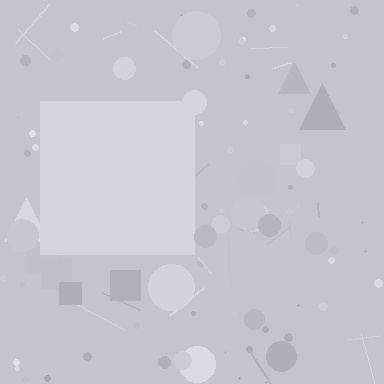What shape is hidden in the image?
A square is hidden in the image.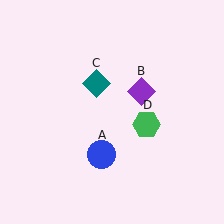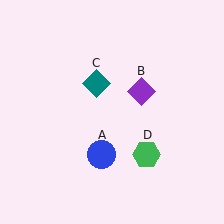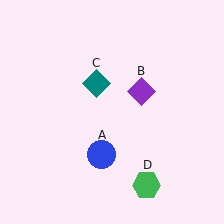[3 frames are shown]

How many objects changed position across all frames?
1 object changed position: green hexagon (object D).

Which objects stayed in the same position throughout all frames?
Blue circle (object A) and purple diamond (object B) and teal diamond (object C) remained stationary.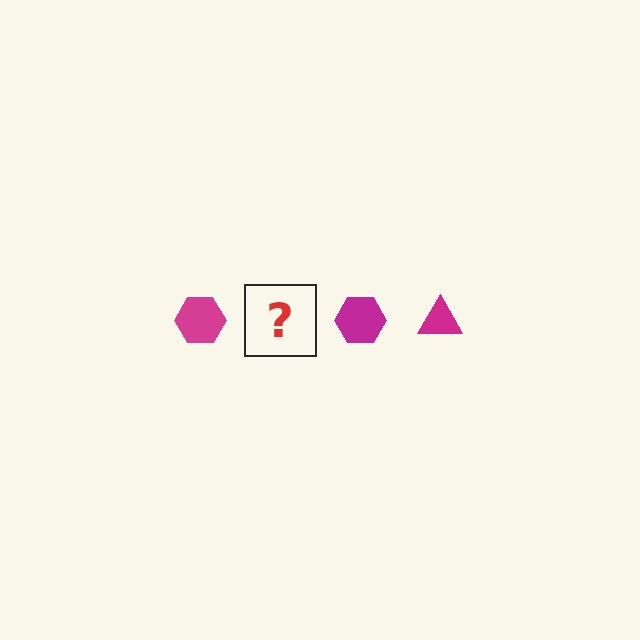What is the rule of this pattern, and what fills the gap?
The rule is that the pattern cycles through hexagon, triangle shapes in magenta. The gap should be filled with a magenta triangle.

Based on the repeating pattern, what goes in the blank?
The blank should be a magenta triangle.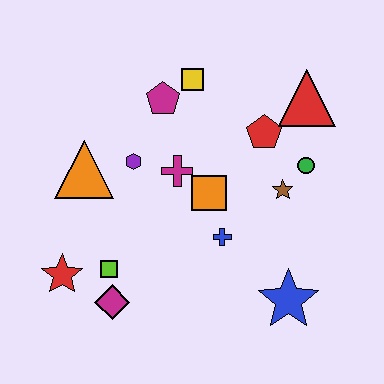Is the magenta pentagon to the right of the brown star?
No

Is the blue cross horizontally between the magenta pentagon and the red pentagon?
Yes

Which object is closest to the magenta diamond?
The lime square is closest to the magenta diamond.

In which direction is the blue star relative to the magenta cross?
The blue star is below the magenta cross.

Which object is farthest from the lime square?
The red triangle is farthest from the lime square.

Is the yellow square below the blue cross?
No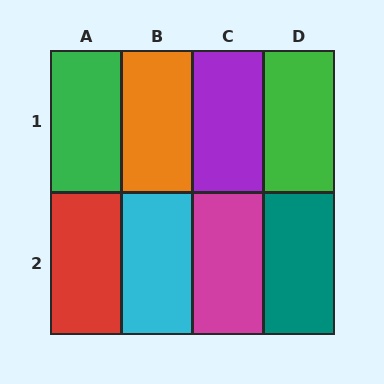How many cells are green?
2 cells are green.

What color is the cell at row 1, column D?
Green.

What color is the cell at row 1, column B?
Orange.